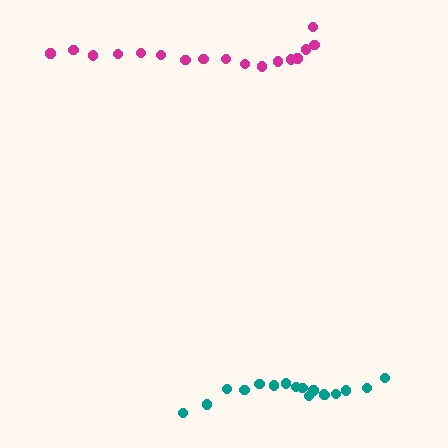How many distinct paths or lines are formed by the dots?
There are 2 distinct paths.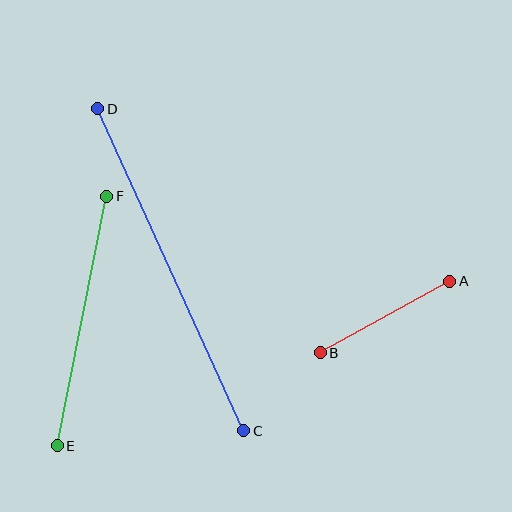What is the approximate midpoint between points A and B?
The midpoint is at approximately (385, 317) pixels.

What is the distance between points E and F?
The distance is approximately 254 pixels.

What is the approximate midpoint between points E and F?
The midpoint is at approximately (82, 321) pixels.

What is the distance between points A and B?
The distance is approximately 148 pixels.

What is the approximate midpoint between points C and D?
The midpoint is at approximately (171, 270) pixels.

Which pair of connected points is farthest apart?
Points C and D are farthest apart.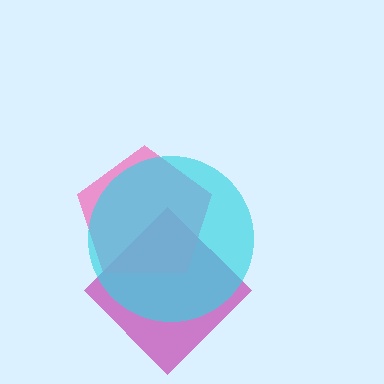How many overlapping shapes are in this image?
There are 3 overlapping shapes in the image.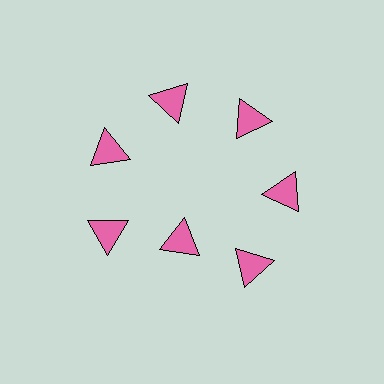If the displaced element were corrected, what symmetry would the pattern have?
It would have 7-fold rotational symmetry — the pattern would map onto itself every 51 degrees.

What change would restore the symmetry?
The symmetry would be restored by moving it outward, back onto the ring so that all 7 triangles sit at equal angles and equal distance from the center.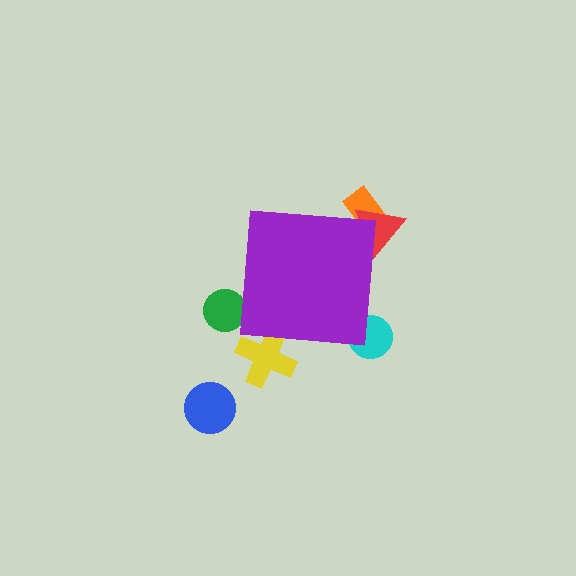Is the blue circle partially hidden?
No, the blue circle is fully visible.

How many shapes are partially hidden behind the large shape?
5 shapes are partially hidden.